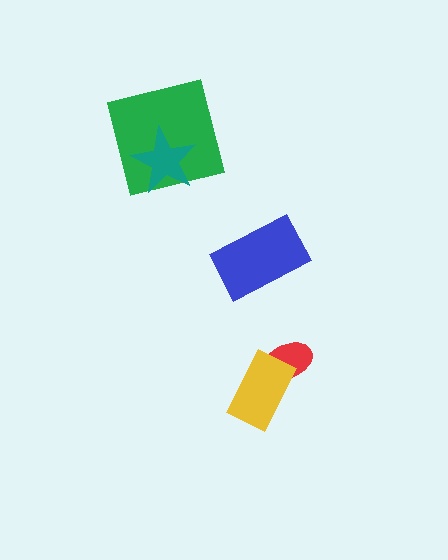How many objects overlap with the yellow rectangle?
1 object overlaps with the yellow rectangle.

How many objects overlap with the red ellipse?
1 object overlaps with the red ellipse.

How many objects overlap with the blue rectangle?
0 objects overlap with the blue rectangle.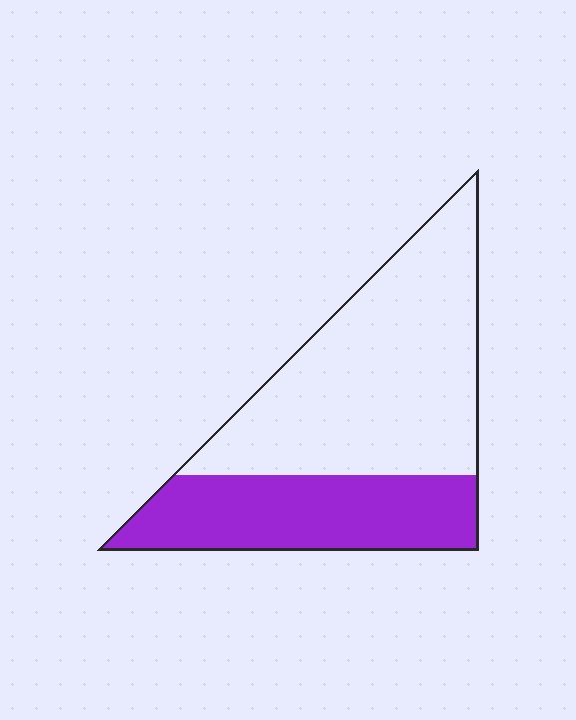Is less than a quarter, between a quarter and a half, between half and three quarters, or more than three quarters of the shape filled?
Between a quarter and a half.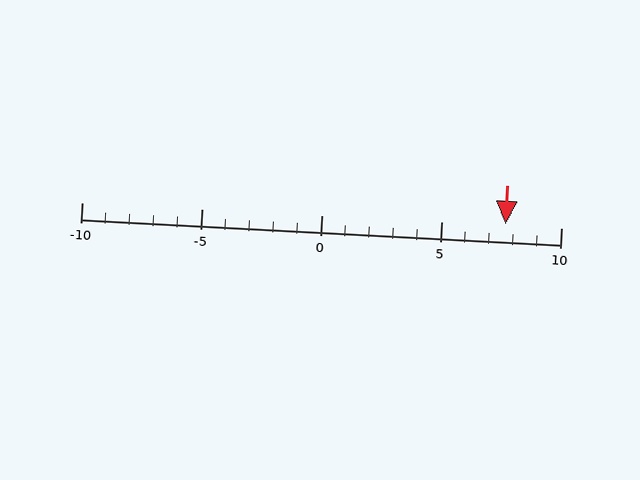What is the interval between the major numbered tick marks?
The major tick marks are spaced 5 units apart.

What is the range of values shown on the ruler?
The ruler shows values from -10 to 10.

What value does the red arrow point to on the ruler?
The red arrow points to approximately 8.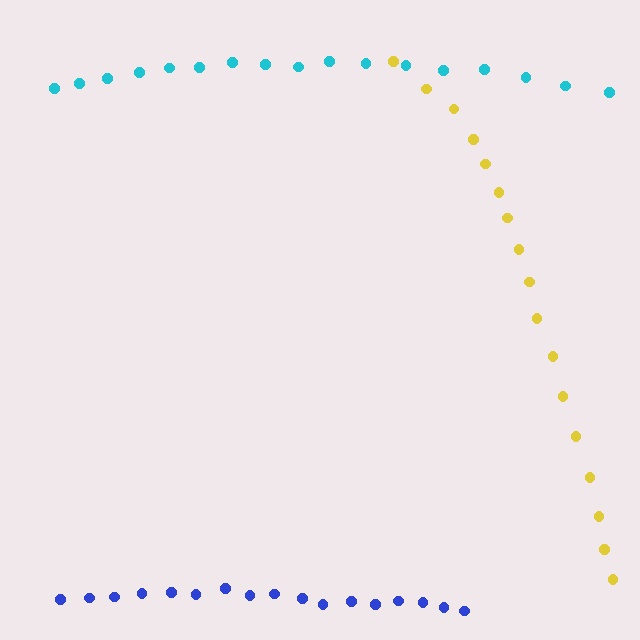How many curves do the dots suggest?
There are 3 distinct paths.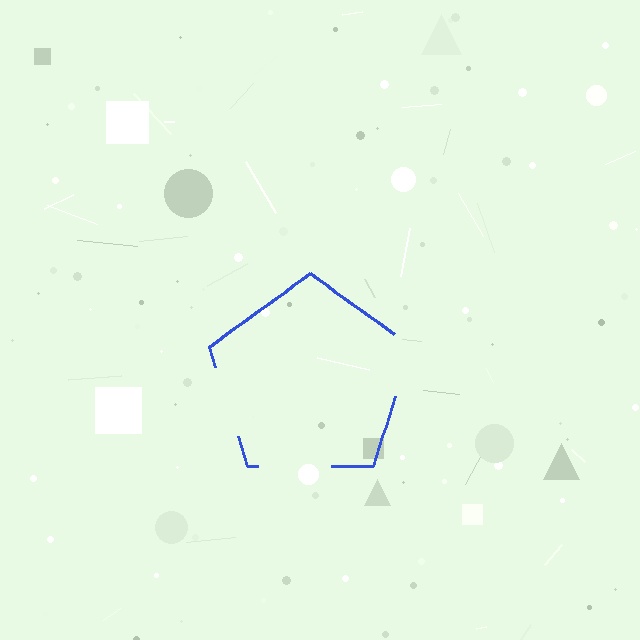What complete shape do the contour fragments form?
The contour fragments form a pentagon.